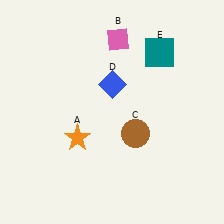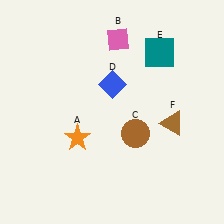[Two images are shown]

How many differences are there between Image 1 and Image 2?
There is 1 difference between the two images.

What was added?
A brown triangle (F) was added in Image 2.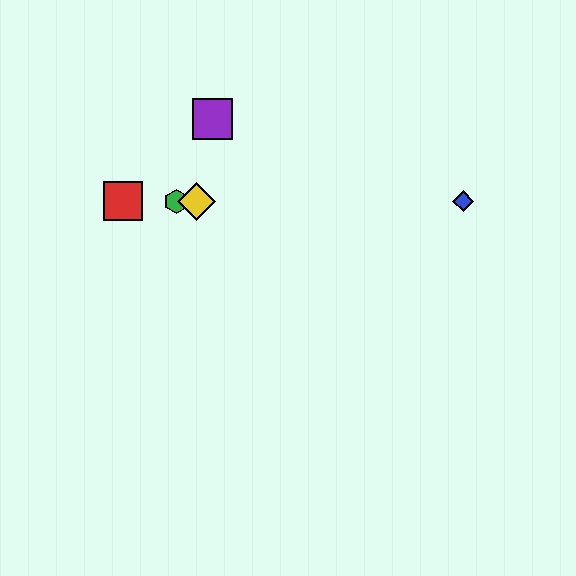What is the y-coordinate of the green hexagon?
The green hexagon is at y≈201.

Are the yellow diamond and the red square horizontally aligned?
Yes, both are at y≈201.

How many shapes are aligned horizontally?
4 shapes (the red square, the blue diamond, the green hexagon, the yellow diamond) are aligned horizontally.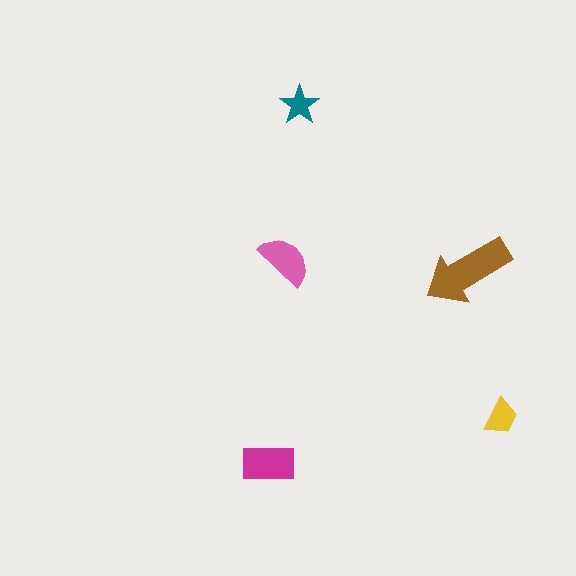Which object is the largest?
The brown arrow.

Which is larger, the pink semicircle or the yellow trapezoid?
The pink semicircle.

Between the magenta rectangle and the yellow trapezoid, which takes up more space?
The magenta rectangle.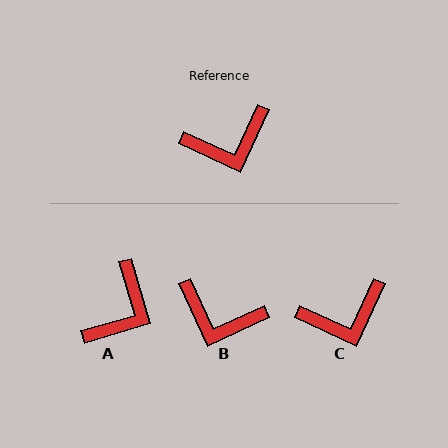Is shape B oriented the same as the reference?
No, it is off by about 41 degrees.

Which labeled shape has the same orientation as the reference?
C.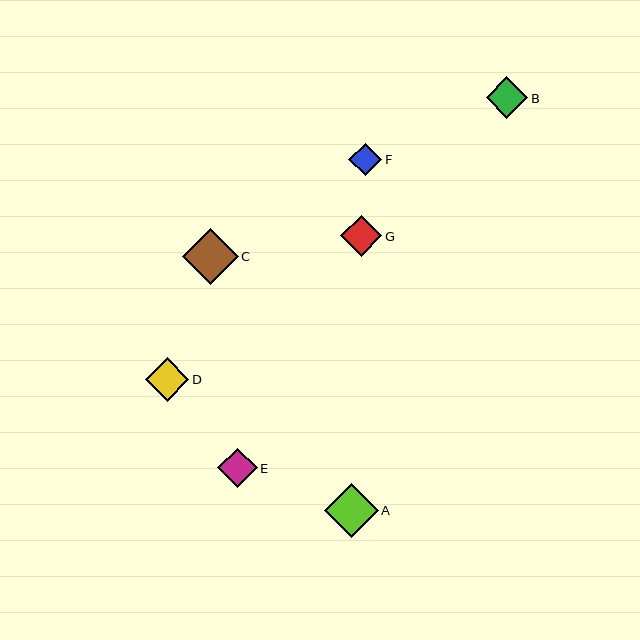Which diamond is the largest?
Diamond C is the largest with a size of approximately 56 pixels.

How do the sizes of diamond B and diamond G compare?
Diamond B and diamond G are approximately the same size.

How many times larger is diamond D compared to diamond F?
Diamond D is approximately 1.3 times the size of diamond F.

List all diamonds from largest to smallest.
From largest to smallest: C, A, D, B, G, E, F.